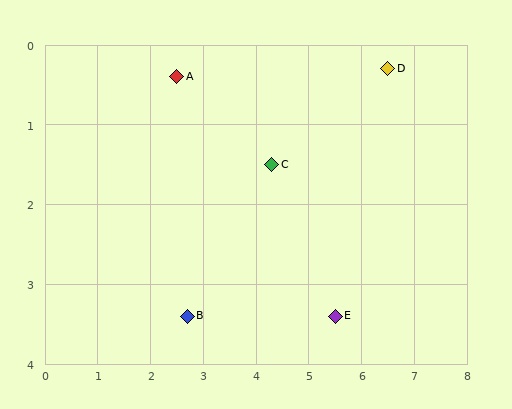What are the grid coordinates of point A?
Point A is at approximately (2.5, 0.4).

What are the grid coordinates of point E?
Point E is at approximately (5.5, 3.4).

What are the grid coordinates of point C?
Point C is at approximately (4.3, 1.5).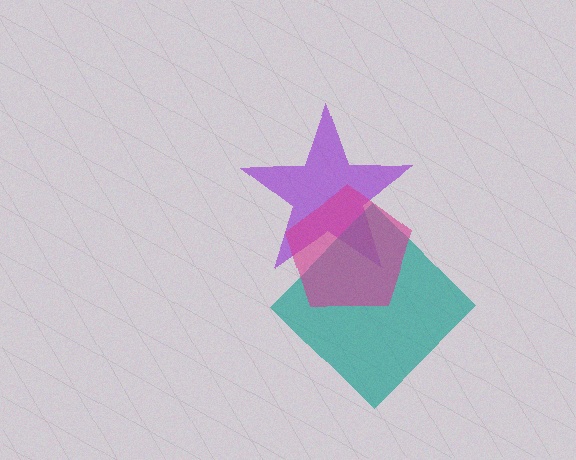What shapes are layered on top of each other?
The layered shapes are: a purple star, a teal diamond, a magenta pentagon.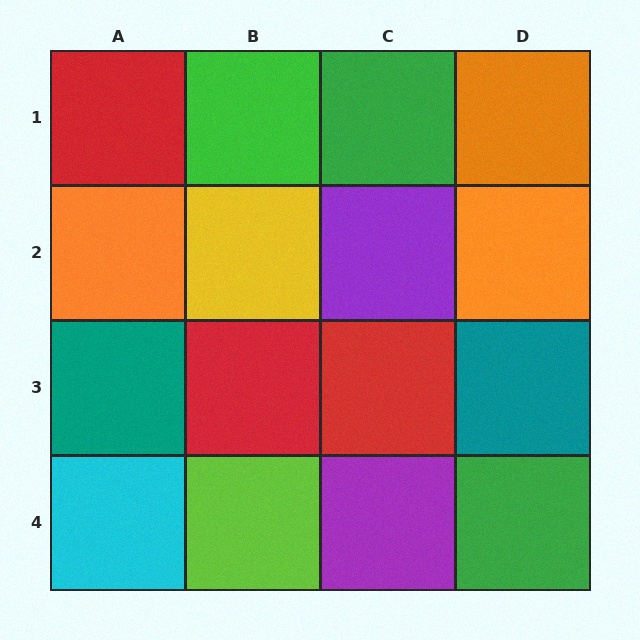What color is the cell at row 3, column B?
Red.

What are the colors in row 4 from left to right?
Cyan, lime, purple, green.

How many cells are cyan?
1 cell is cyan.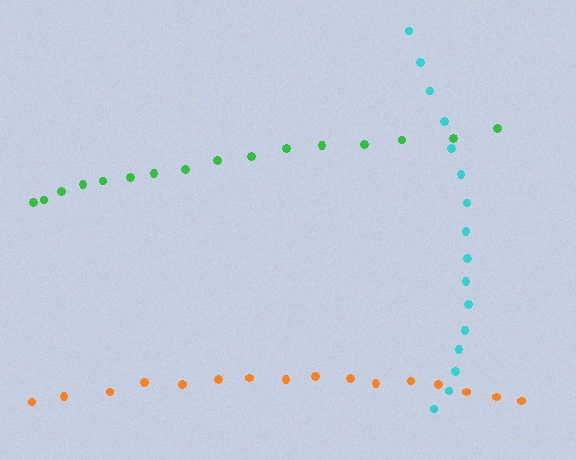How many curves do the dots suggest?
There are 3 distinct paths.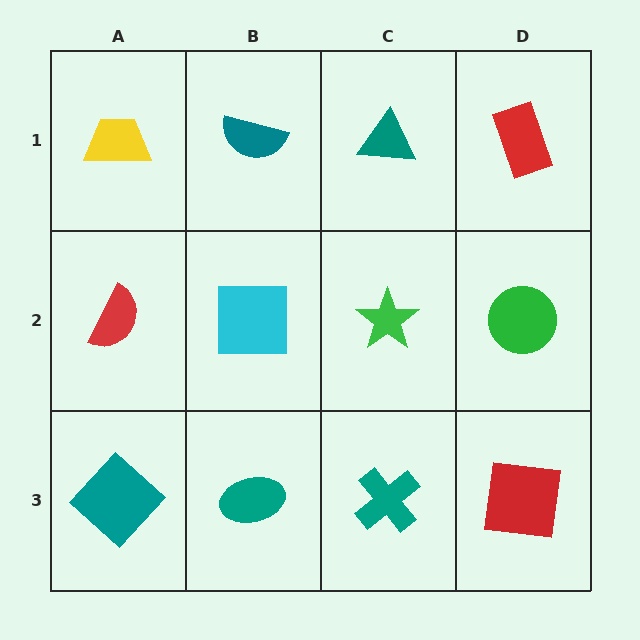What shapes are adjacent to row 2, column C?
A teal triangle (row 1, column C), a teal cross (row 3, column C), a cyan square (row 2, column B), a green circle (row 2, column D).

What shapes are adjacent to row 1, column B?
A cyan square (row 2, column B), a yellow trapezoid (row 1, column A), a teal triangle (row 1, column C).